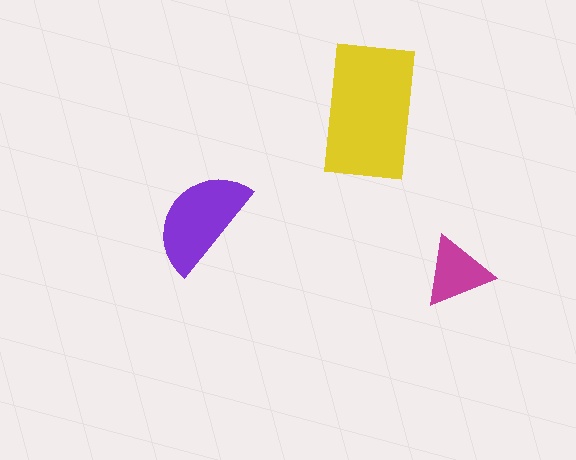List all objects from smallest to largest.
The magenta triangle, the purple semicircle, the yellow rectangle.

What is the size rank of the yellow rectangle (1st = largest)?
1st.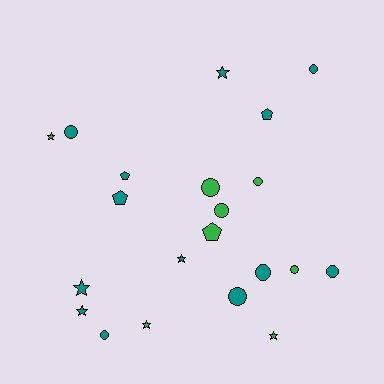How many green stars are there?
There are 3 green stars.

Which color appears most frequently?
Teal, with 13 objects.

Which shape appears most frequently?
Circle, with 10 objects.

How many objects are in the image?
There are 21 objects.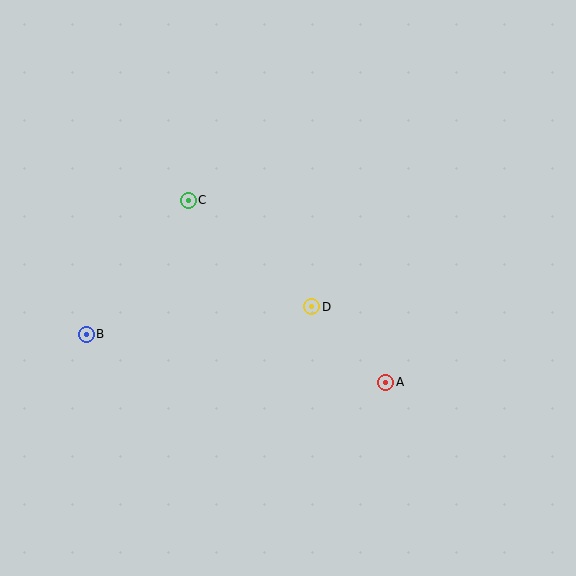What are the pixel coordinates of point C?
Point C is at (188, 200).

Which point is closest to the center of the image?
Point D at (312, 307) is closest to the center.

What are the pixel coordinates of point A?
Point A is at (386, 382).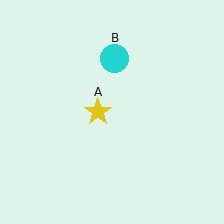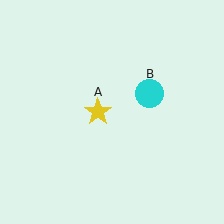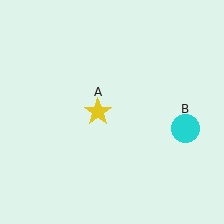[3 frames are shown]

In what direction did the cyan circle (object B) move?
The cyan circle (object B) moved down and to the right.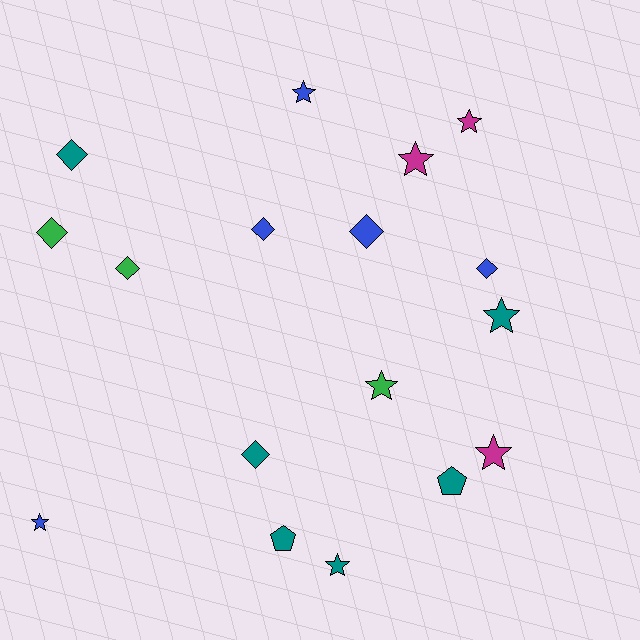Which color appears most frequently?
Teal, with 6 objects.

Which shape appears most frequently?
Star, with 8 objects.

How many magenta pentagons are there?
There are no magenta pentagons.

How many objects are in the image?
There are 17 objects.